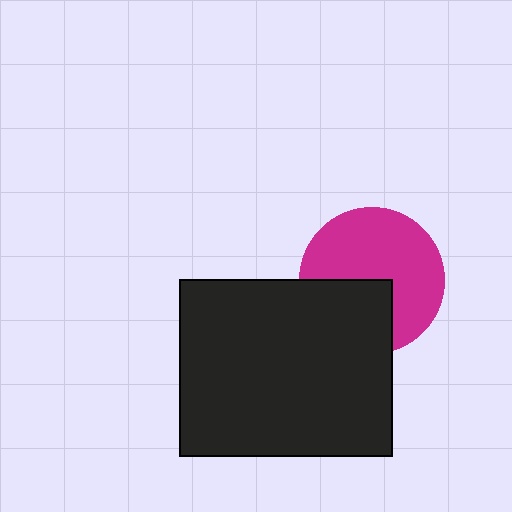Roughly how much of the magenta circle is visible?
Most of it is visible (roughly 65%).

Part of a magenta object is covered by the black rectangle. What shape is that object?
It is a circle.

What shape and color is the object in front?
The object in front is a black rectangle.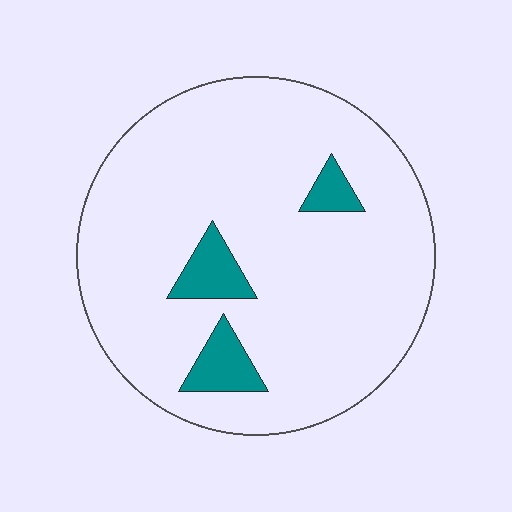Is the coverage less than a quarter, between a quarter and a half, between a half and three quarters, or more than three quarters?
Less than a quarter.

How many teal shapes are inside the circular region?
3.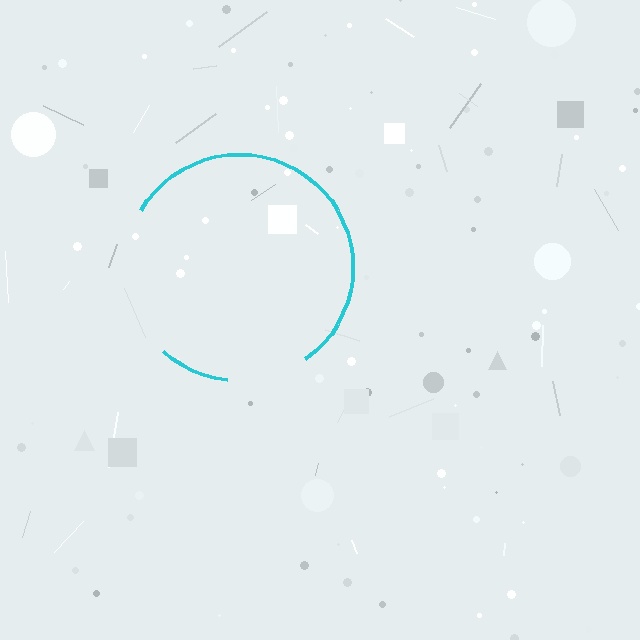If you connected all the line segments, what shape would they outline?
They would outline a circle.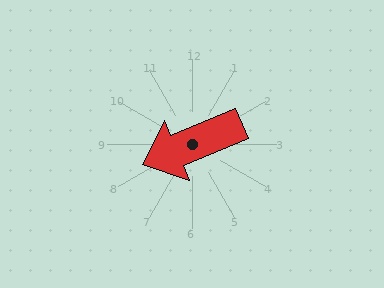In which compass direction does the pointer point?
West.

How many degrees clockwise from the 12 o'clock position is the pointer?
Approximately 248 degrees.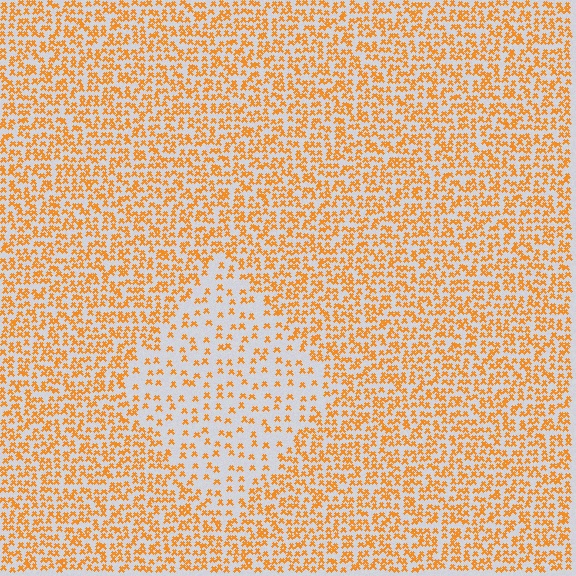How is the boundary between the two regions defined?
The boundary is defined by a change in element density (approximately 2.3x ratio). All elements are the same color, size, and shape.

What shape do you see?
I see a diamond.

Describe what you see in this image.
The image contains small orange elements arranged at two different densities. A diamond-shaped region is visible where the elements are less densely packed than the surrounding area.